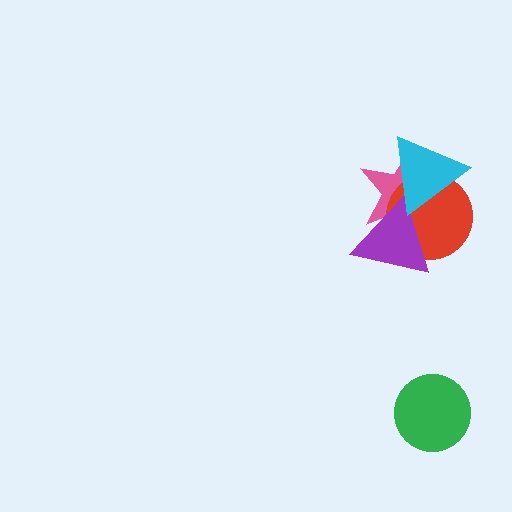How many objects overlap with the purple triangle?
3 objects overlap with the purple triangle.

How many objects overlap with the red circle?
3 objects overlap with the red circle.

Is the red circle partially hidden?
Yes, it is partially covered by another shape.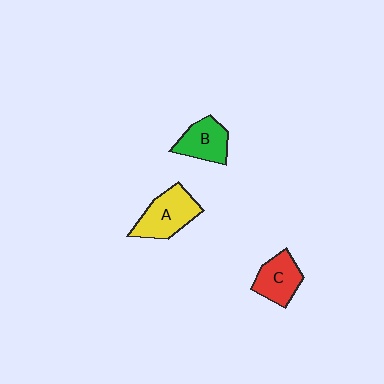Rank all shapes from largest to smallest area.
From largest to smallest: A (yellow), C (red), B (green).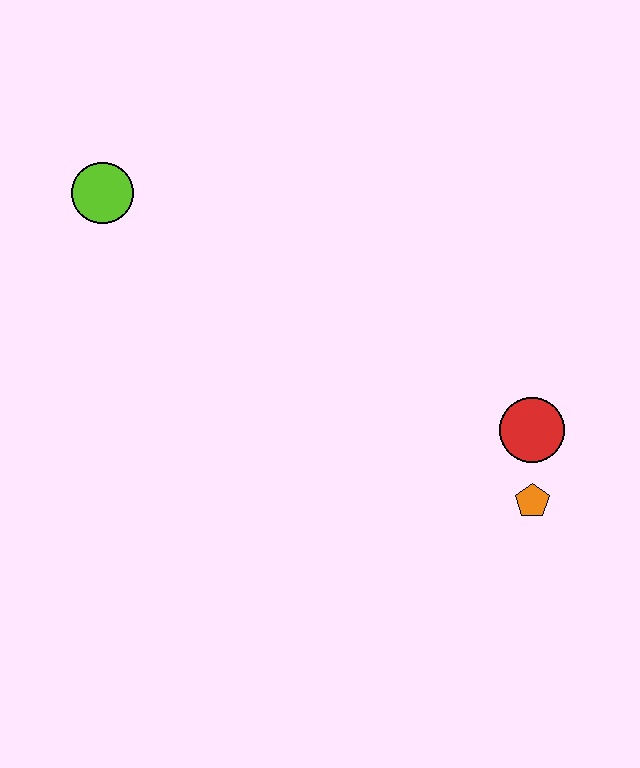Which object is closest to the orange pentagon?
The red circle is closest to the orange pentagon.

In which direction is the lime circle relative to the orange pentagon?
The lime circle is to the left of the orange pentagon.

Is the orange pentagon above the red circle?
No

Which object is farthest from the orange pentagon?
The lime circle is farthest from the orange pentagon.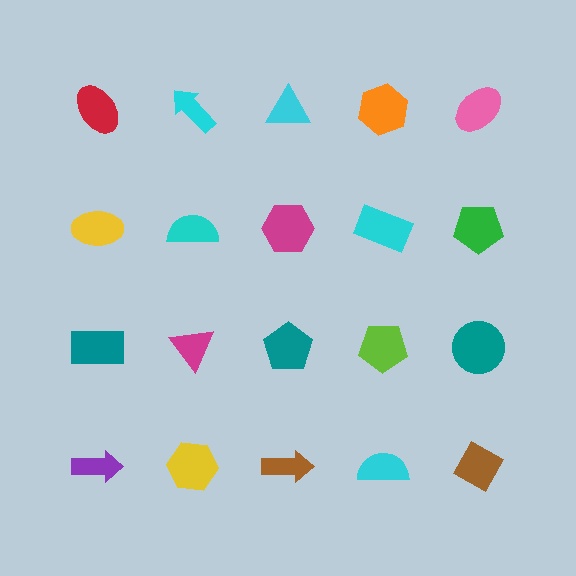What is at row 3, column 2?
A magenta triangle.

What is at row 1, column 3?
A cyan triangle.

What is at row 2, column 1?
A yellow ellipse.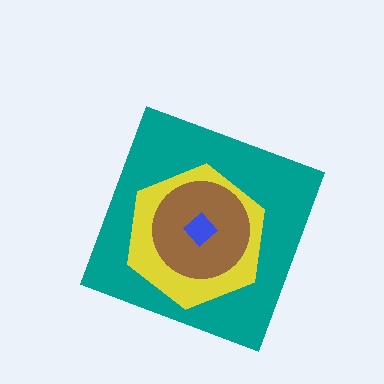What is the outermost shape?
The teal diamond.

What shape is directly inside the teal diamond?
The yellow hexagon.